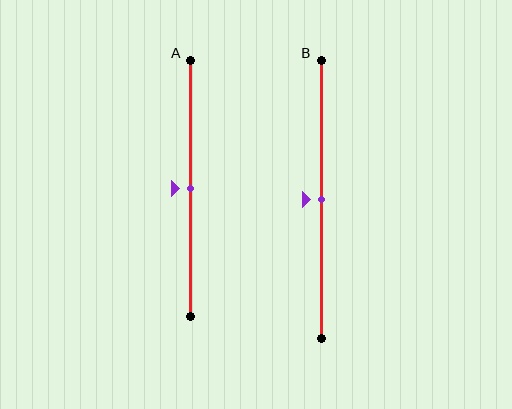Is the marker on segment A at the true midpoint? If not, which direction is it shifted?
Yes, the marker on segment A is at the true midpoint.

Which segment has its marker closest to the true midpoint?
Segment A has its marker closest to the true midpoint.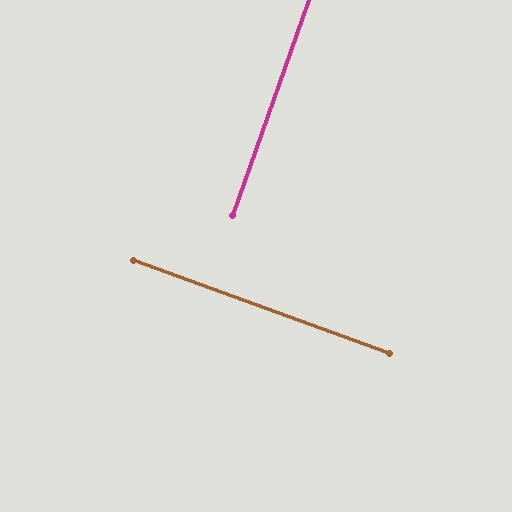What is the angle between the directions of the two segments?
Approximately 89 degrees.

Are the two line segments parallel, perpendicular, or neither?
Perpendicular — they meet at approximately 89°.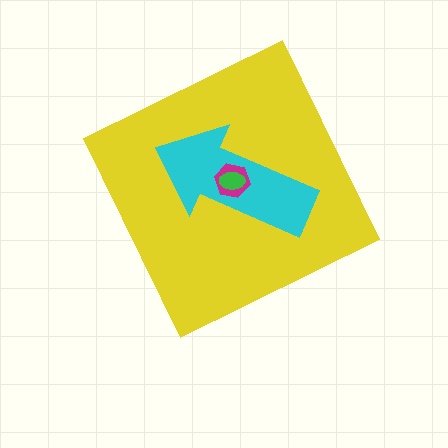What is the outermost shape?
The yellow diamond.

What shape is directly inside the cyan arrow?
The magenta hexagon.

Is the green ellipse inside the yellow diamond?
Yes.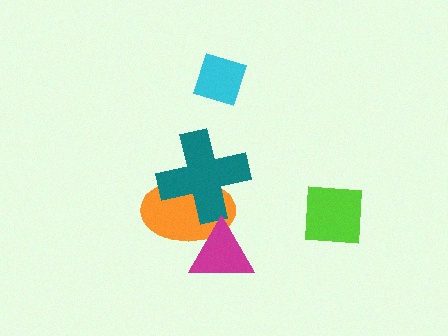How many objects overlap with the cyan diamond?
0 objects overlap with the cyan diamond.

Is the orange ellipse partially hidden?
Yes, it is partially covered by another shape.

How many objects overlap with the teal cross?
1 object overlaps with the teal cross.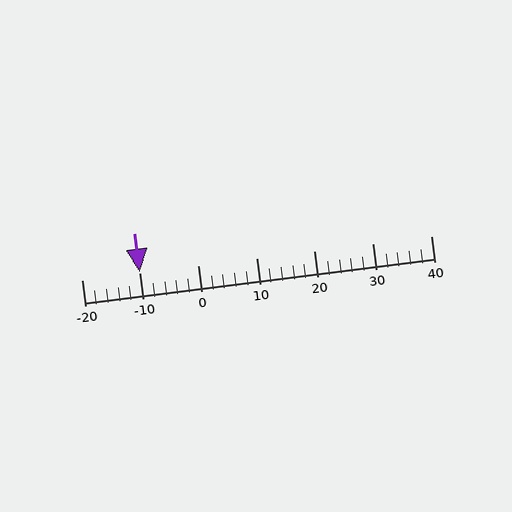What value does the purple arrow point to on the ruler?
The purple arrow points to approximately -10.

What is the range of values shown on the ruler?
The ruler shows values from -20 to 40.